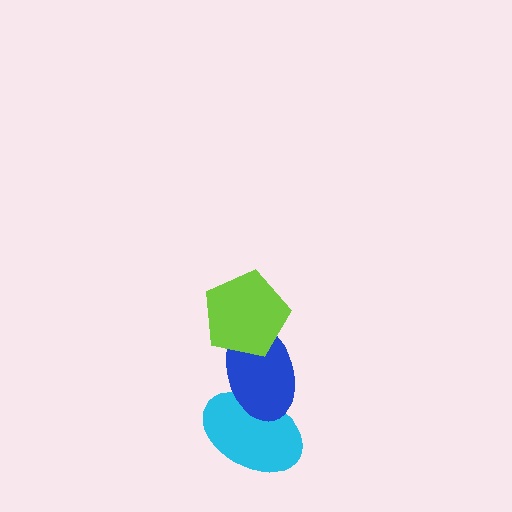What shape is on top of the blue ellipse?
The lime pentagon is on top of the blue ellipse.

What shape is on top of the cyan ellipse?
The blue ellipse is on top of the cyan ellipse.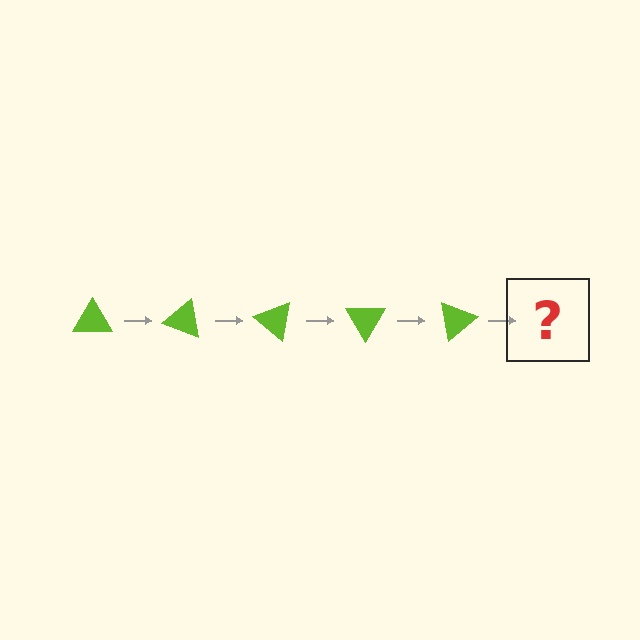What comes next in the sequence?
The next element should be a lime triangle rotated 100 degrees.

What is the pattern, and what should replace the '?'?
The pattern is that the triangle rotates 20 degrees each step. The '?' should be a lime triangle rotated 100 degrees.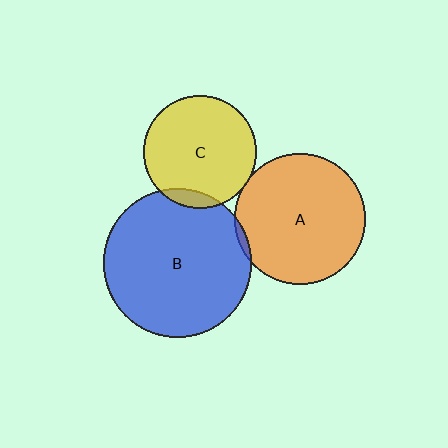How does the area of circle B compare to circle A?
Approximately 1.3 times.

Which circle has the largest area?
Circle B (blue).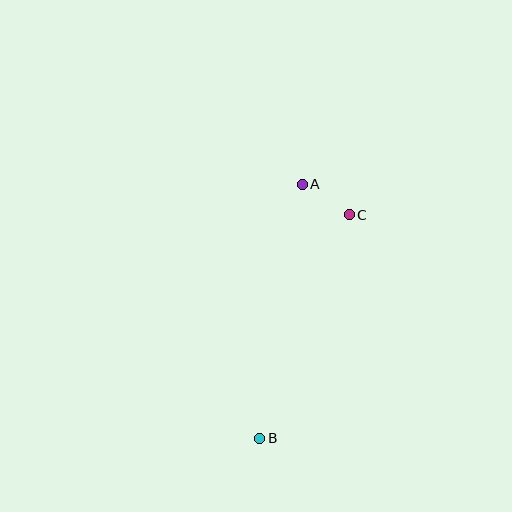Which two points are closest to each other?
Points A and C are closest to each other.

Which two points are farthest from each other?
Points A and B are farthest from each other.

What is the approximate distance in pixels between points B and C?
The distance between B and C is approximately 241 pixels.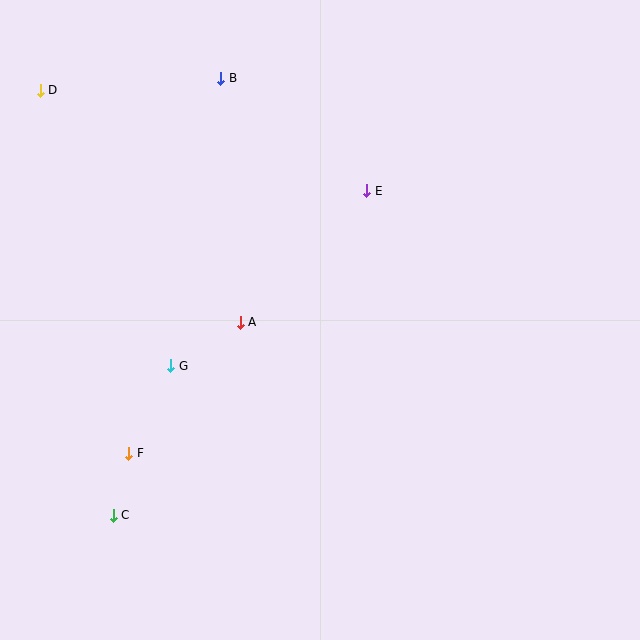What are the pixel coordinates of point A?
Point A is at (240, 322).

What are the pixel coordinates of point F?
Point F is at (129, 453).